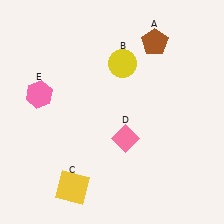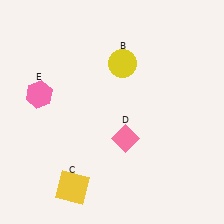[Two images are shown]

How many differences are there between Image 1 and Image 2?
There is 1 difference between the two images.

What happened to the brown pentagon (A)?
The brown pentagon (A) was removed in Image 2. It was in the top-right area of Image 1.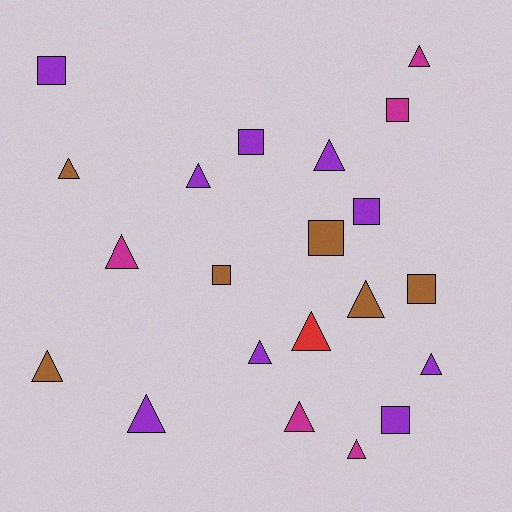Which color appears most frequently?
Purple, with 9 objects.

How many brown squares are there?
There are 3 brown squares.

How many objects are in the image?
There are 21 objects.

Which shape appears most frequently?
Triangle, with 13 objects.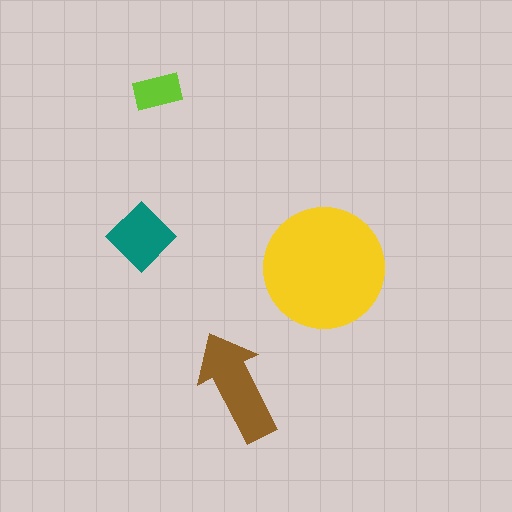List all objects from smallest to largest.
The lime rectangle, the teal diamond, the brown arrow, the yellow circle.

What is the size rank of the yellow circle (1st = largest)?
1st.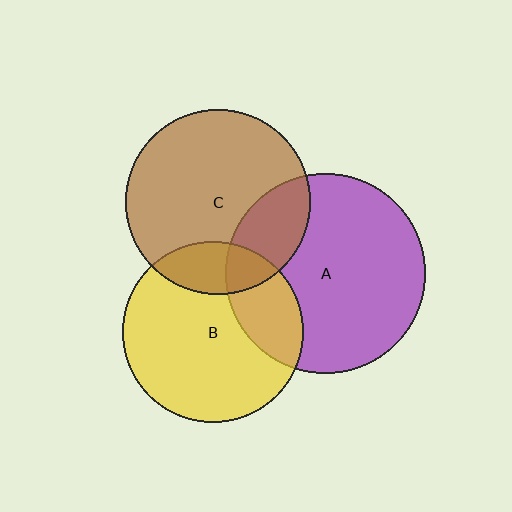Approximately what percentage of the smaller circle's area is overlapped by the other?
Approximately 20%.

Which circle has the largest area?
Circle A (purple).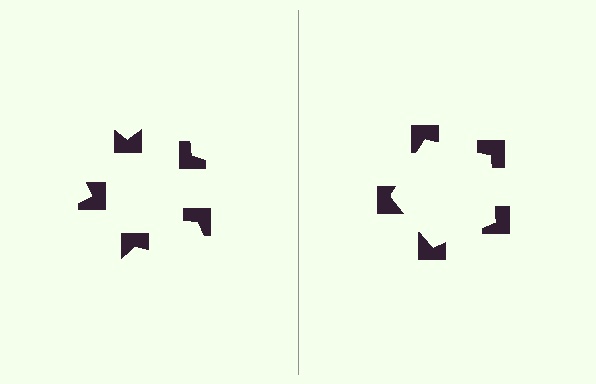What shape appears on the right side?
An illusory pentagon.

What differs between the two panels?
The notched squares are positioned identically on both sides; only the wedge orientations differ. On the right they align to a pentagon; on the left they are misaligned.